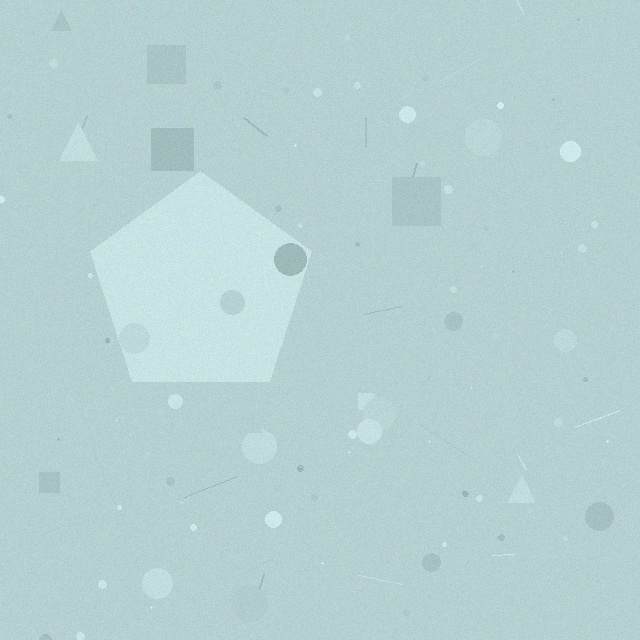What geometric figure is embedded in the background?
A pentagon is embedded in the background.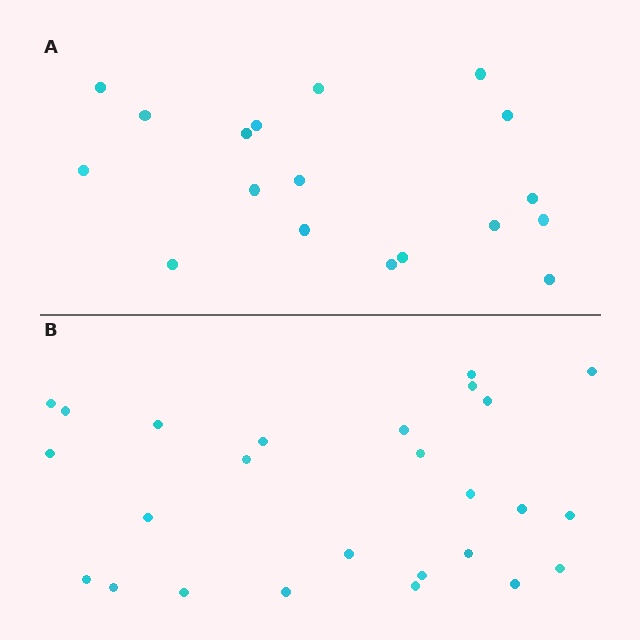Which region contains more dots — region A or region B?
Region B (the bottom region) has more dots.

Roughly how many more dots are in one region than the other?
Region B has roughly 8 or so more dots than region A.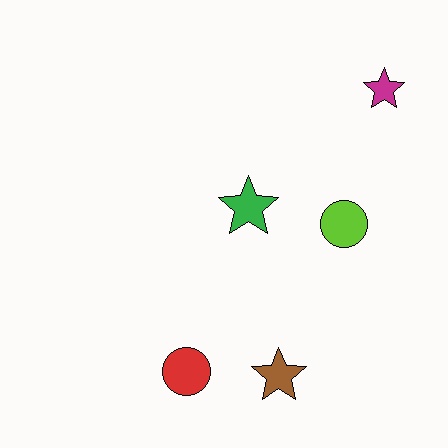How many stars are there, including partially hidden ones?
There are 3 stars.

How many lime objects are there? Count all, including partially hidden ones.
There is 1 lime object.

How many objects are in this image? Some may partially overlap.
There are 5 objects.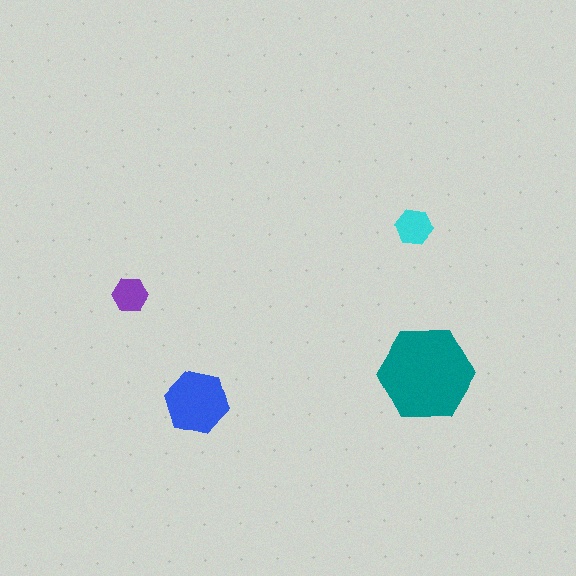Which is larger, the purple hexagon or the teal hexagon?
The teal one.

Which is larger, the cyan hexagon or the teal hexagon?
The teal one.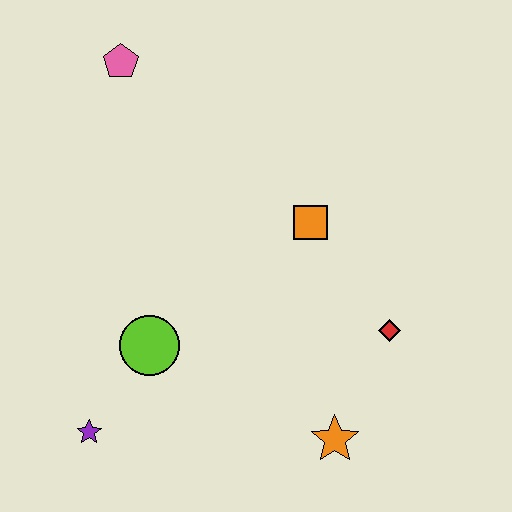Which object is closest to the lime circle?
The purple star is closest to the lime circle.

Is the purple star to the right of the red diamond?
No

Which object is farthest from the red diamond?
The pink pentagon is farthest from the red diamond.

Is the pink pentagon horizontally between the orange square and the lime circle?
No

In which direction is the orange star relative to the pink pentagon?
The orange star is below the pink pentagon.